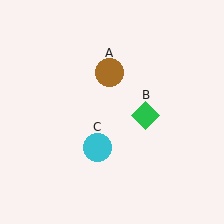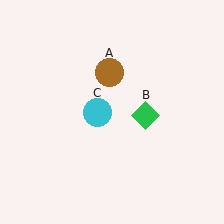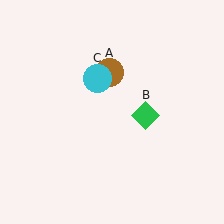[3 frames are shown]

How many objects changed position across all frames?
1 object changed position: cyan circle (object C).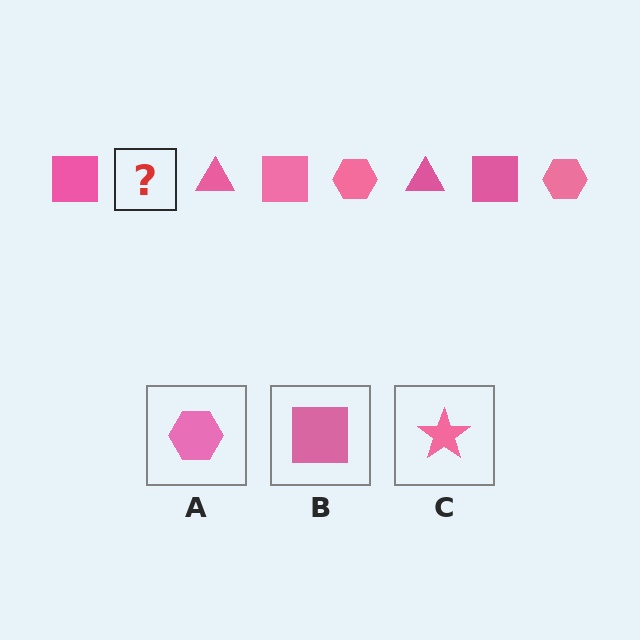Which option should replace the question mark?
Option A.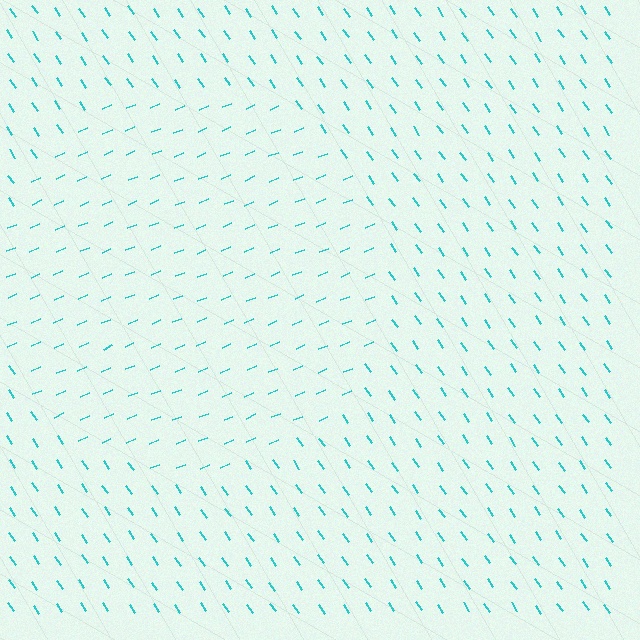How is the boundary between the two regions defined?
The boundary is defined purely by a change in line orientation (approximately 78 degrees difference). All lines are the same color and thickness.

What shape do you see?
I see a circle.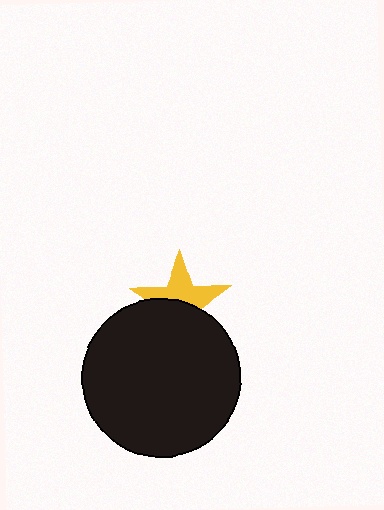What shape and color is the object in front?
The object in front is a black circle.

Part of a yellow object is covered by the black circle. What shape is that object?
It is a star.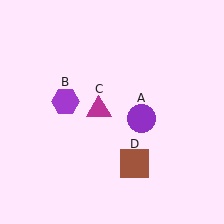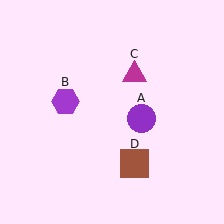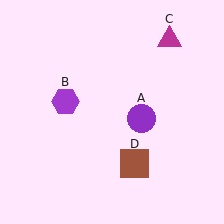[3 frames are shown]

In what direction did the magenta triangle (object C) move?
The magenta triangle (object C) moved up and to the right.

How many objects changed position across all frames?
1 object changed position: magenta triangle (object C).